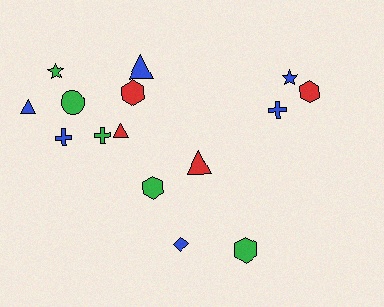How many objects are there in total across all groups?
There are 15 objects.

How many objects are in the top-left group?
There are 8 objects.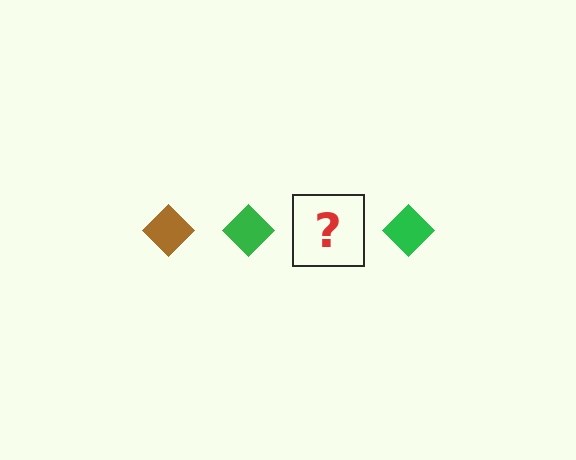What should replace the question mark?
The question mark should be replaced with a brown diamond.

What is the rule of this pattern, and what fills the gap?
The rule is that the pattern cycles through brown, green diamonds. The gap should be filled with a brown diamond.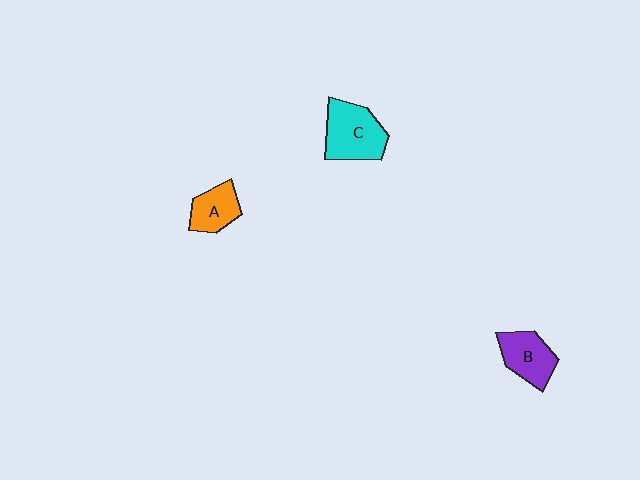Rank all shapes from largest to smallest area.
From largest to smallest: C (cyan), B (purple), A (orange).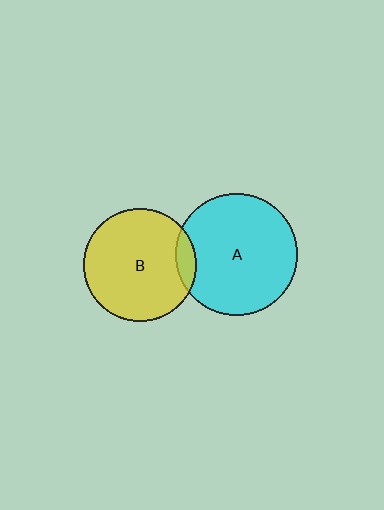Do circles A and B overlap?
Yes.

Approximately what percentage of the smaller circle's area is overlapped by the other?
Approximately 10%.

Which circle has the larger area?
Circle A (cyan).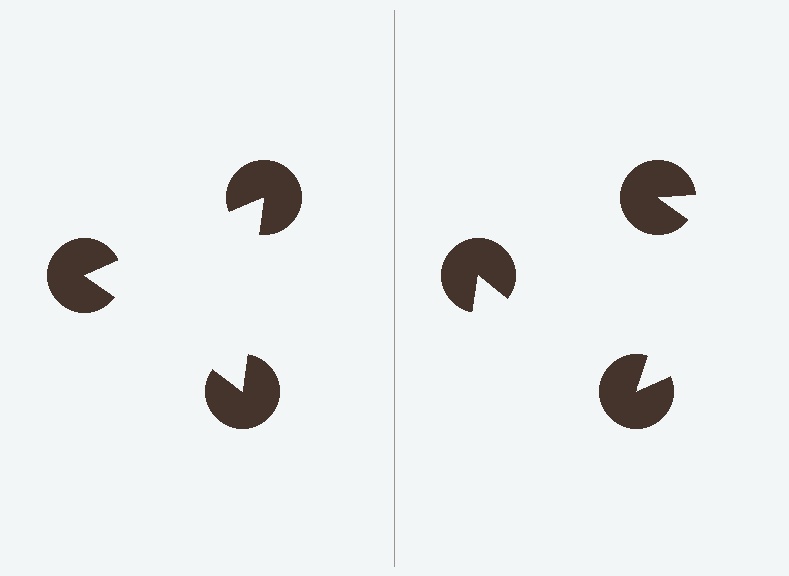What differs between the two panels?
The pac-man discs are positioned identically on both sides; only the wedge orientations differ. On the left they align to a triangle; on the right they are misaligned.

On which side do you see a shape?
An illusory triangle appears on the left side. On the right side the wedge cuts are rotated, so no coherent shape forms.